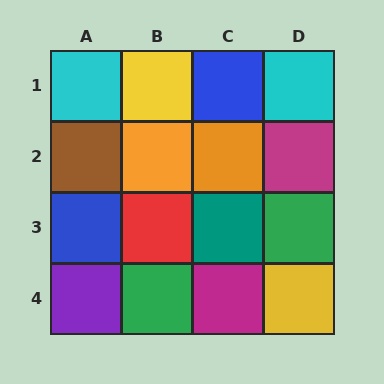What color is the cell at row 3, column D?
Green.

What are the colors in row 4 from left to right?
Purple, green, magenta, yellow.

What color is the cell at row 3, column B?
Red.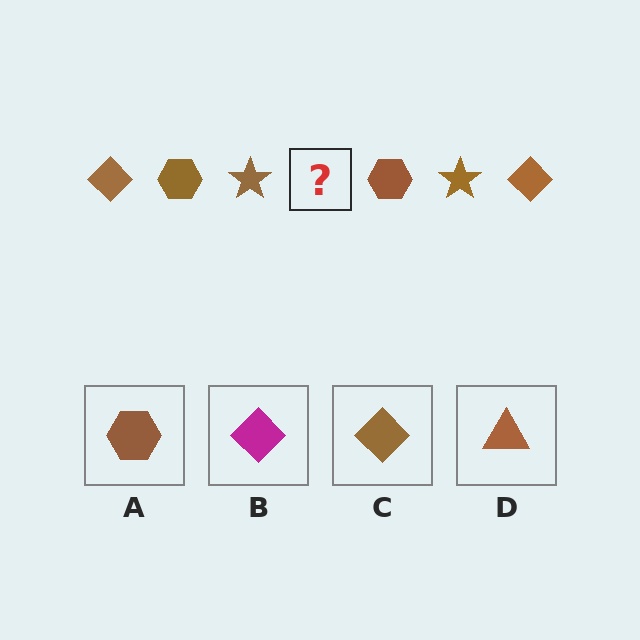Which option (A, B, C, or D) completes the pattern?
C.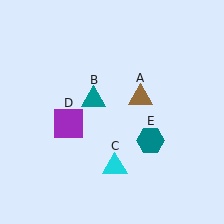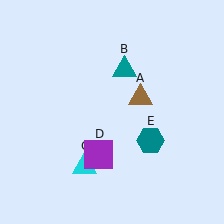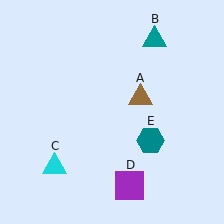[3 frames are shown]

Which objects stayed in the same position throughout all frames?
Brown triangle (object A) and teal hexagon (object E) remained stationary.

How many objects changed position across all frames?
3 objects changed position: teal triangle (object B), cyan triangle (object C), purple square (object D).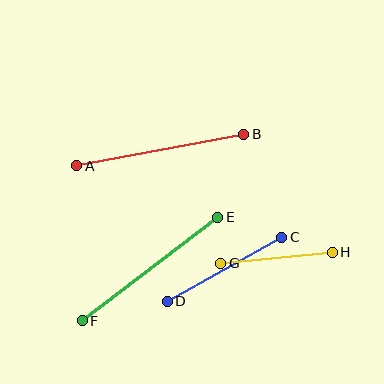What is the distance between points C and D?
The distance is approximately 131 pixels.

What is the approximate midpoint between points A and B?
The midpoint is at approximately (160, 150) pixels.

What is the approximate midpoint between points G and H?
The midpoint is at approximately (276, 258) pixels.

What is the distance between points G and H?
The distance is approximately 112 pixels.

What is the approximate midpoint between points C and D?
The midpoint is at approximately (225, 269) pixels.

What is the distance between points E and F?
The distance is approximately 171 pixels.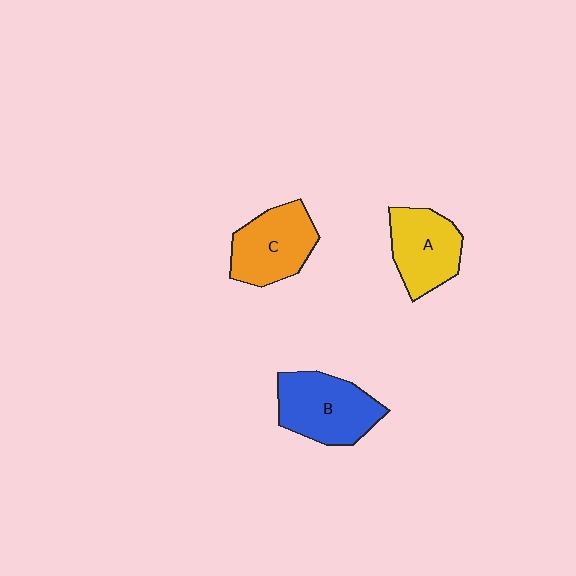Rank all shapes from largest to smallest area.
From largest to smallest: B (blue), C (orange), A (yellow).